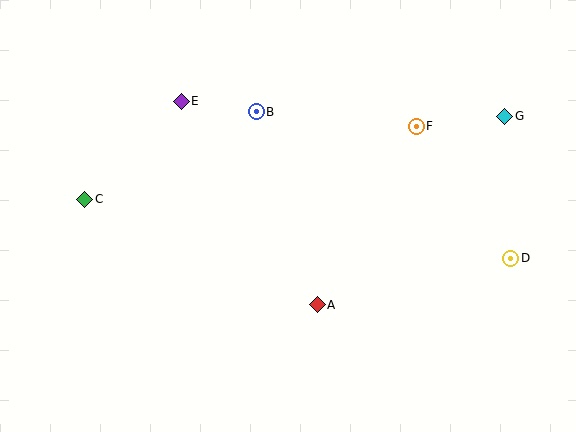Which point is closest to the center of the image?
Point A at (317, 305) is closest to the center.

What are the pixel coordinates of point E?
Point E is at (181, 101).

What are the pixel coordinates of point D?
Point D is at (511, 258).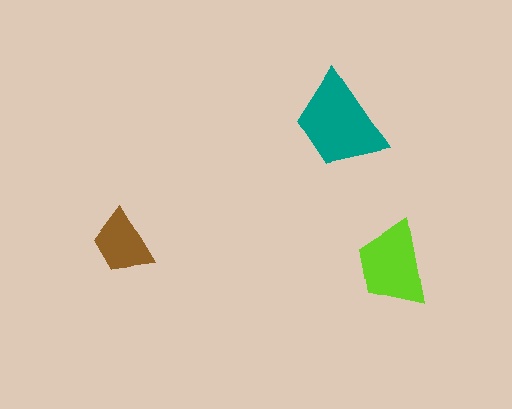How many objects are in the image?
There are 3 objects in the image.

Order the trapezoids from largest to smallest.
the teal one, the lime one, the brown one.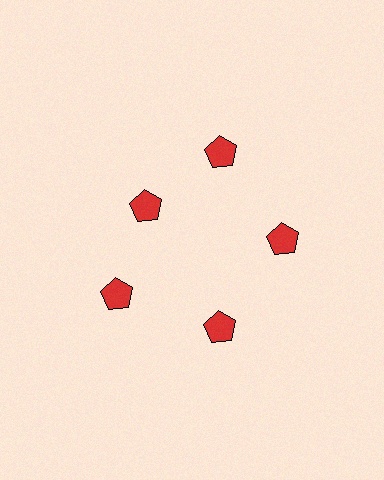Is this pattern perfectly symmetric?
No. The 5 red pentagons are arranged in a ring, but one element near the 10 o'clock position is pulled inward toward the center, breaking the 5-fold rotational symmetry.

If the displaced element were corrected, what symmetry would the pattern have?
It would have 5-fold rotational symmetry — the pattern would map onto itself every 72 degrees.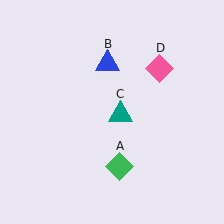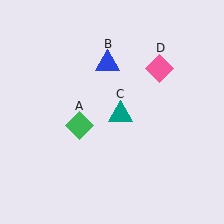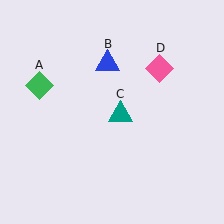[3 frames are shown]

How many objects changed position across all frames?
1 object changed position: green diamond (object A).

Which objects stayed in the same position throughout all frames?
Blue triangle (object B) and teal triangle (object C) and pink diamond (object D) remained stationary.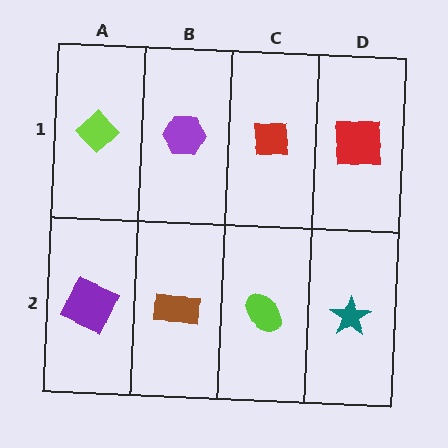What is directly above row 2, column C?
A red square.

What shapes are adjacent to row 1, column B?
A brown rectangle (row 2, column B), a lime diamond (row 1, column A), a red square (row 1, column C).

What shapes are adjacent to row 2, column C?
A red square (row 1, column C), a brown rectangle (row 2, column B), a teal star (row 2, column D).